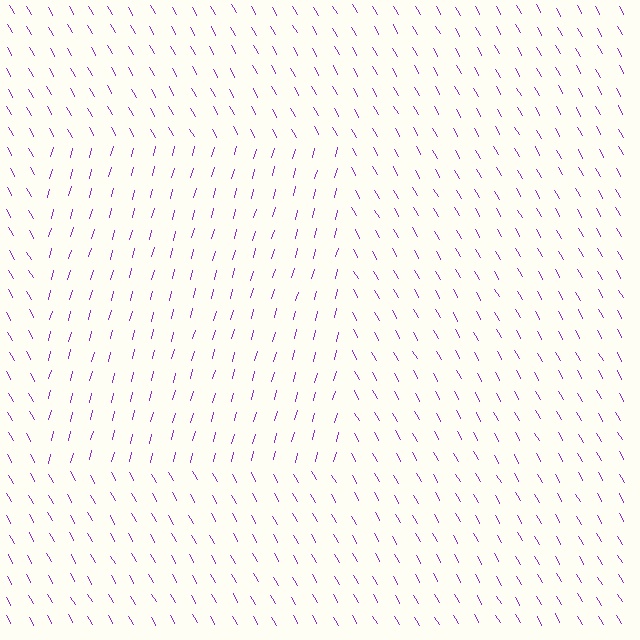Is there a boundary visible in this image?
Yes, there is a texture boundary formed by a change in line orientation.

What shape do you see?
I see a rectangle.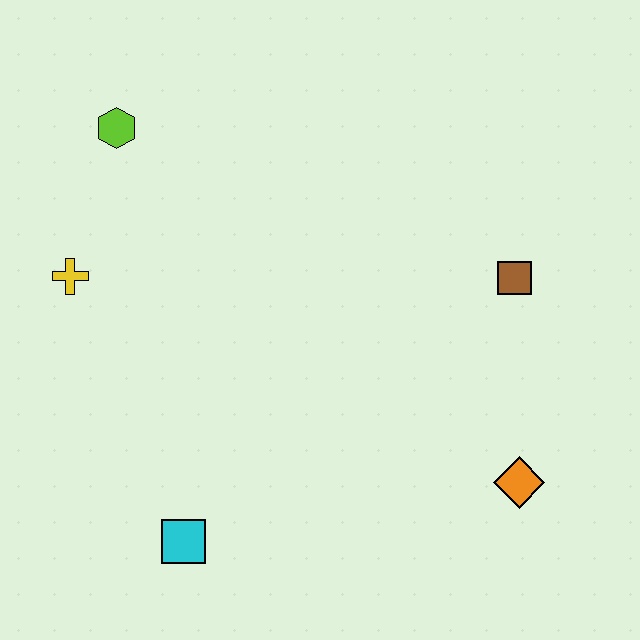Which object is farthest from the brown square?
The yellow cross is farthest from the brown square.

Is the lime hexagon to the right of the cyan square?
No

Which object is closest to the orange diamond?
The brown square is closest to the orange diamond.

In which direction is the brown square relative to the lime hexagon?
The brown square is to the right of the lime hexagon.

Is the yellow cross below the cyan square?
No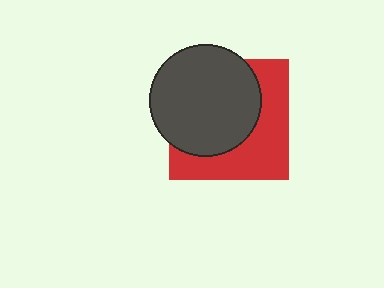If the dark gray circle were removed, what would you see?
You would see the complete red square.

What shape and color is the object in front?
The object in front is a dark gray circle.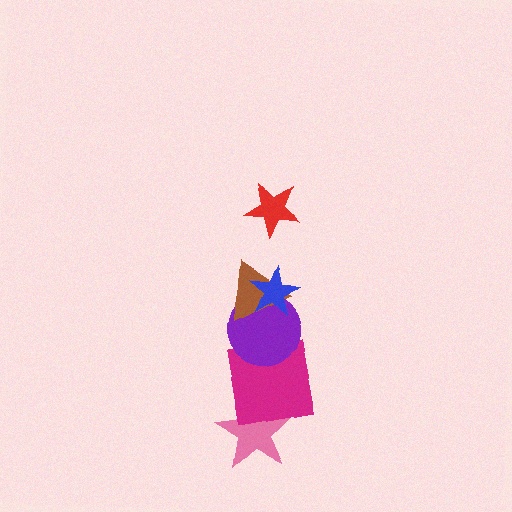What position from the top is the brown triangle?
The brown triangle is 3rd from the top.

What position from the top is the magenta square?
The magenta square is 5th from the top.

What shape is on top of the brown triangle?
The blue star is on top of the brown triangle.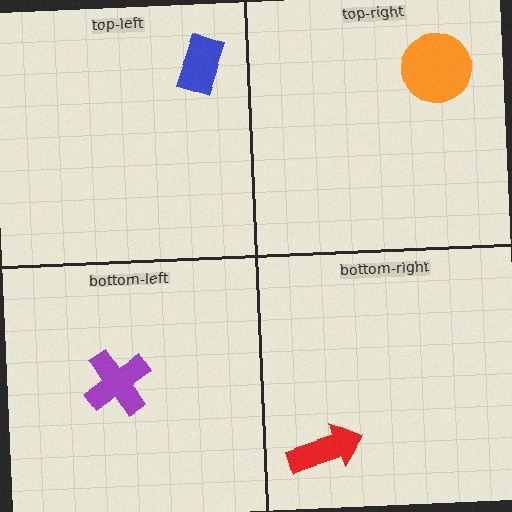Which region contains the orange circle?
The top-right region.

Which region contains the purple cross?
The bottom-left region.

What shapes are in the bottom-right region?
The red arrow.